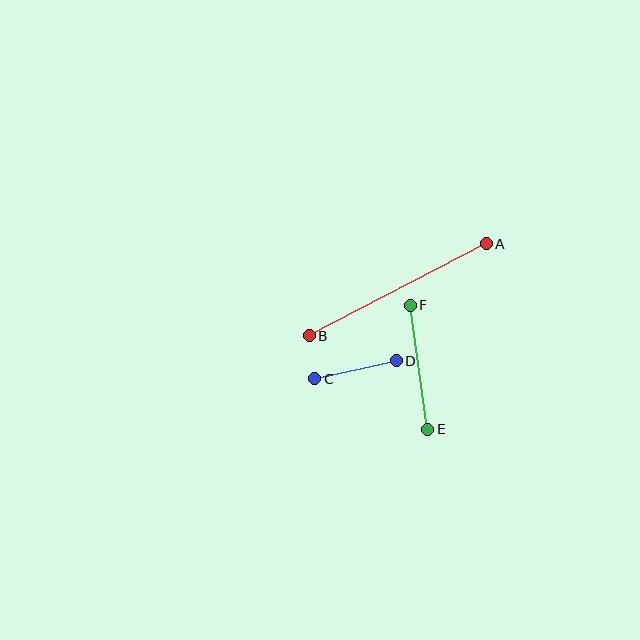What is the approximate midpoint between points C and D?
The midpoint is at approximately (355, 370) pixels.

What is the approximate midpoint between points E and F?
The midpoint is at approximately (419, 367) pixels.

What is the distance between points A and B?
The distance is approximately 200 pixels.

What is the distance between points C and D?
The distance is approximately 84 pixels.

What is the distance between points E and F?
The distance is approximately 125 pixels.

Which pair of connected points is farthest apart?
Points A and B are farthest apart.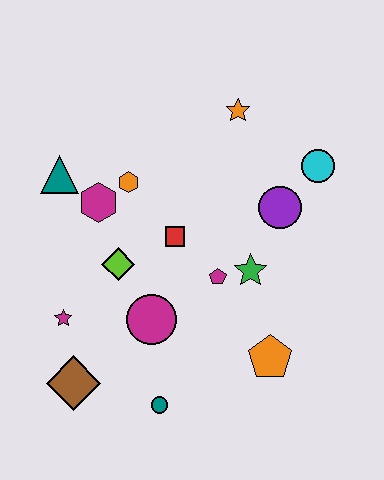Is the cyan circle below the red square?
No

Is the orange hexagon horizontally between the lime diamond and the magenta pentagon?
Yes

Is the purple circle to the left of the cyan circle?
Yes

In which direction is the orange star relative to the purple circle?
The orange star is above the purple circle.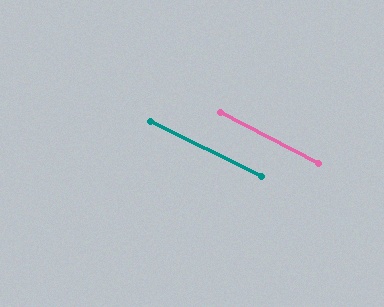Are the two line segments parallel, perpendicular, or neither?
Parallel — their directions differ by only 1.3°.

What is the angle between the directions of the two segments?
Approximately 1 degree.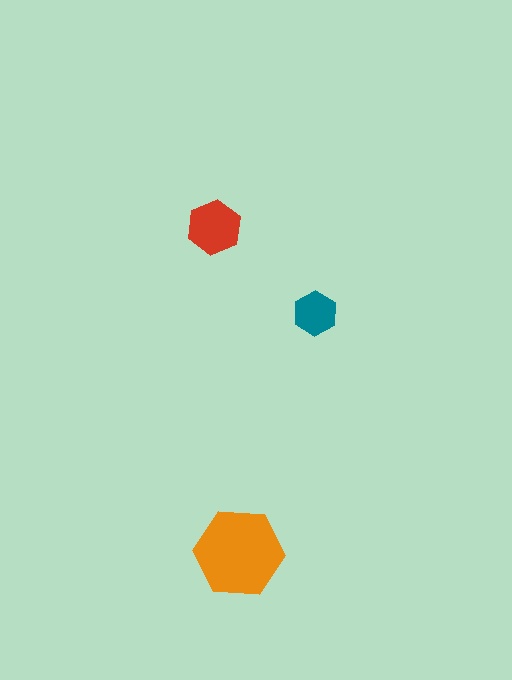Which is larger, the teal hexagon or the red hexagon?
The red one.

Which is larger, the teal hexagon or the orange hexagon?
The orange one.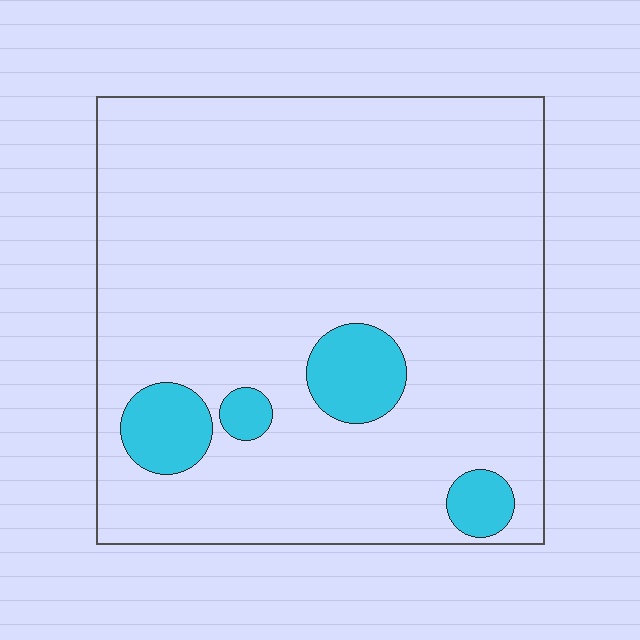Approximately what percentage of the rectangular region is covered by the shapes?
Approximately 10%.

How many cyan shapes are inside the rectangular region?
4.